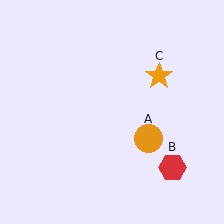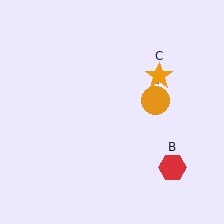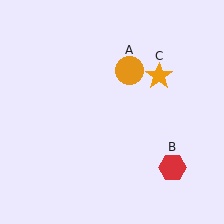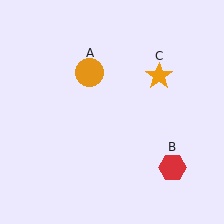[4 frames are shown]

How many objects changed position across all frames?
1 object changed position: orange circle (object A).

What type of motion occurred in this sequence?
The orange circle (object A) rotated counterclockwise around the center of the scene.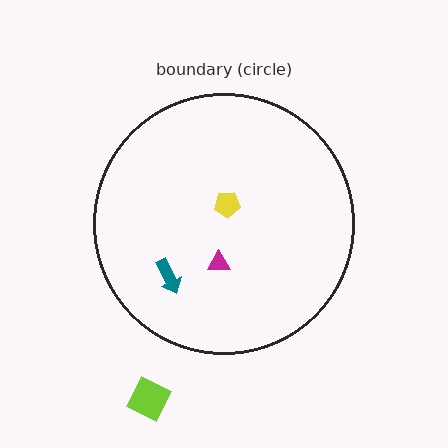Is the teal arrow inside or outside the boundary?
Inside.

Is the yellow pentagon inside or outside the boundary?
Inside.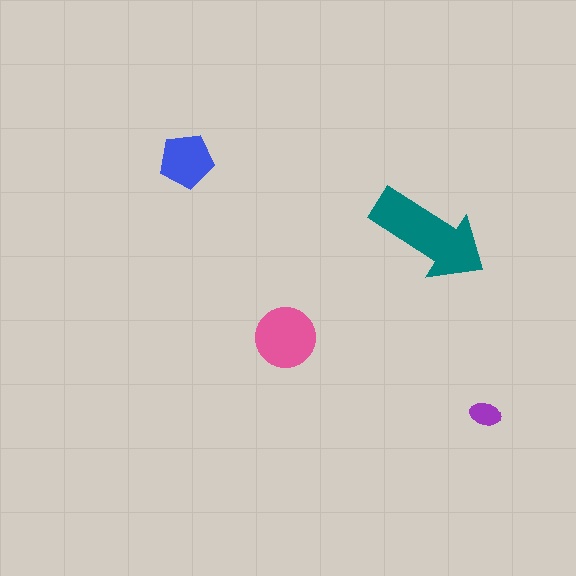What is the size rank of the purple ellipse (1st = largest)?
4th.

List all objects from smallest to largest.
The purple ellipse, the blue pentagon, the pink circle, the teal arrow.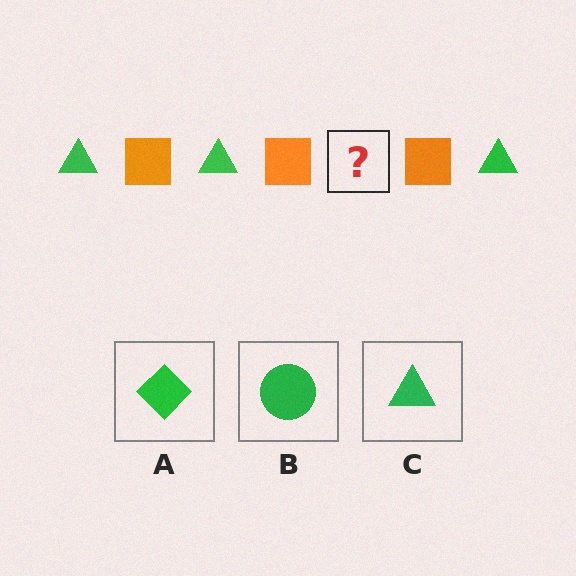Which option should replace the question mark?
Option C.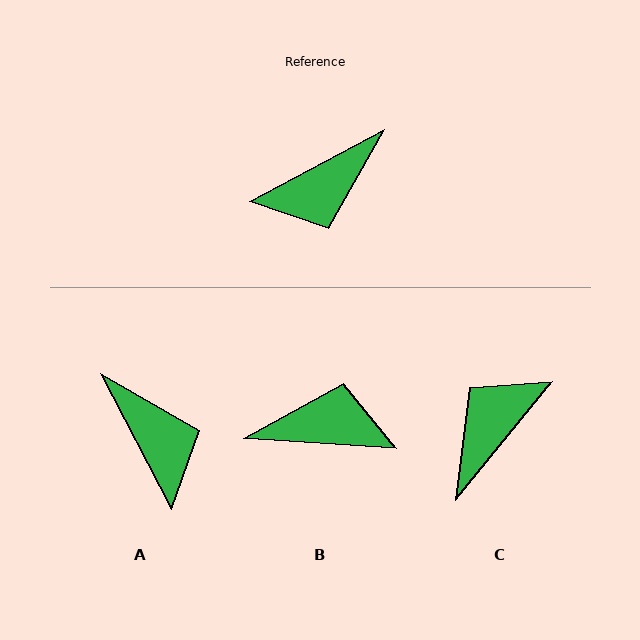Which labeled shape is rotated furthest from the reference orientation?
C, about 157 degrees away.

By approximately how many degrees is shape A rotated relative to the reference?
Approximately 89 degrees counter-clockwise.